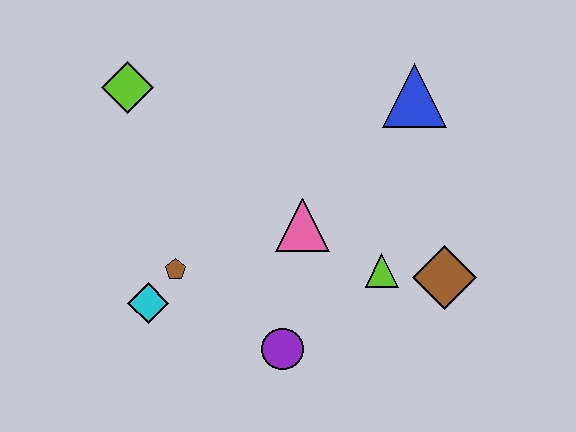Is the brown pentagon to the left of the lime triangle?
Yes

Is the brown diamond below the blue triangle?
Yes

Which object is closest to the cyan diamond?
The brown pentagon is closest to the cyan diamond.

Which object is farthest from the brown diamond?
The lime diamond is farthest from the brown diamond.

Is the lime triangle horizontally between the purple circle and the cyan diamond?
No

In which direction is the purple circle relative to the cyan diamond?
The purple circle is to the right of the cyan diamond.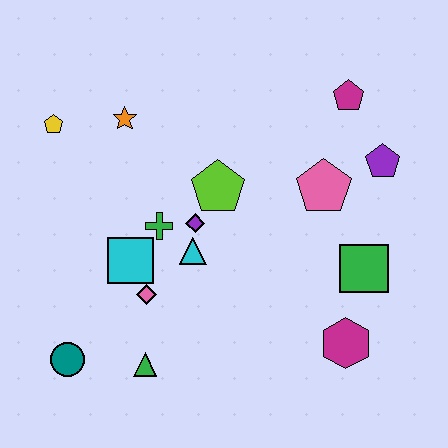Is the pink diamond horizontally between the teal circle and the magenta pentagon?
Yes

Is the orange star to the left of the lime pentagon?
Yes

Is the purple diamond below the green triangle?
No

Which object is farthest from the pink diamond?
The magenta pentagon is farthest from the pink diamond.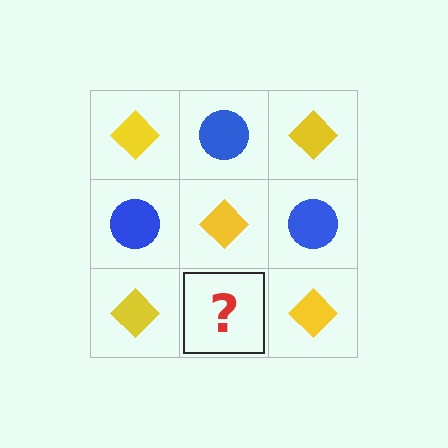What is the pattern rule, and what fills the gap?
The rule is that it alternates yellow diamond and blue circle in a checkerboard pattern. The gap should be filled with a blue circle.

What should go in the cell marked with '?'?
The missing cell should contain a blue circle.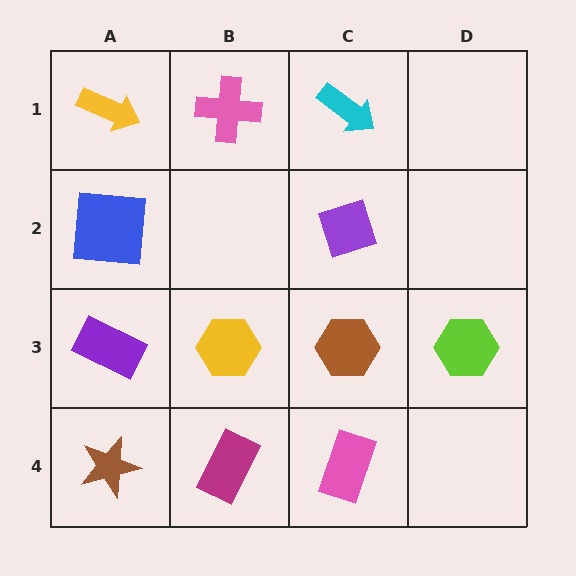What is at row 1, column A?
A yellow arrow.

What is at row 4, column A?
A brown star.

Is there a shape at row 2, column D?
No, that cell is empty.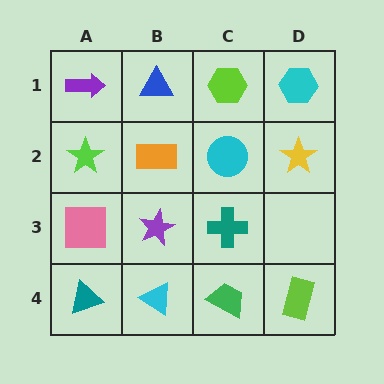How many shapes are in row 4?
4 shapes.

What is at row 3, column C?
A teal cross.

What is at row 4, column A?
A teal triangle.